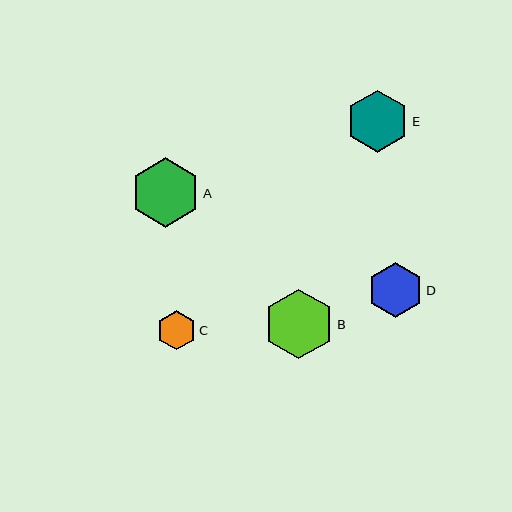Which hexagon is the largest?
Hexagon B is the largest with a size of approximately 70 pixels.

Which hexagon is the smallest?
Hexagon C is the smallest with a size of approximately 39 pixels.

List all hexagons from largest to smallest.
From largest to smallest: B, A, E, D, C.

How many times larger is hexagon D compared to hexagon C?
Hexagon D is approximately 1.4 times the size of hexagon C.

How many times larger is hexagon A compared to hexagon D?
Hexagon A is approximately 1.3 times the size of hexagon D.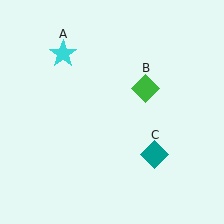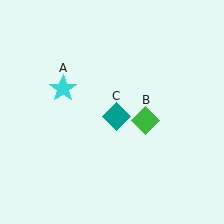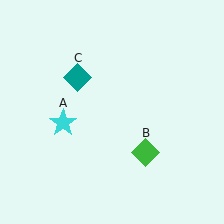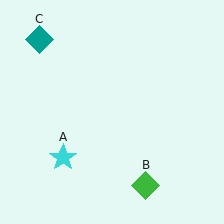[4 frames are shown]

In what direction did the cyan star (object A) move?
The cyan star (object A) moved down.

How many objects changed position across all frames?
3 objects changed position: cyan star (object A), green diamond (object B), teal diamond (object C).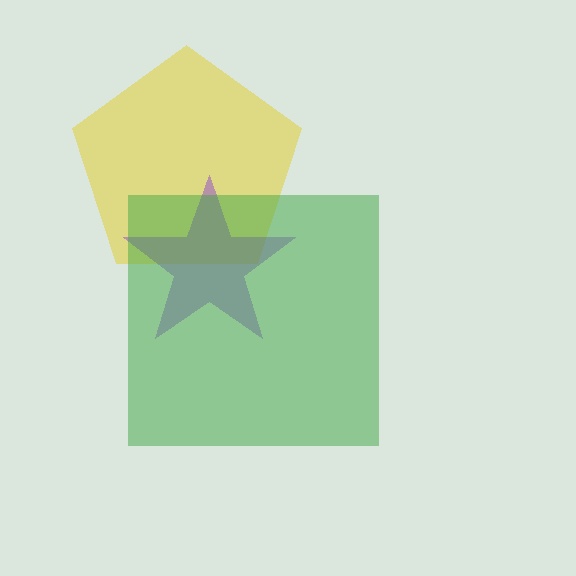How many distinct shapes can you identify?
There are 3 distinct shapes: a yellow pentagon, a purple star, a green square.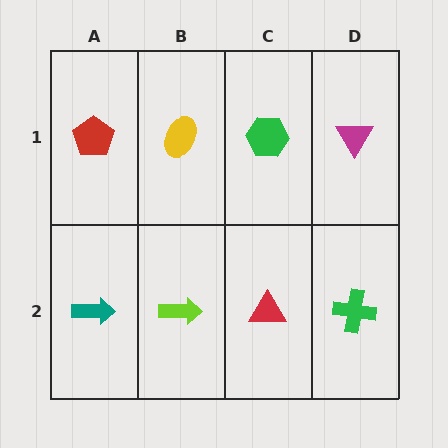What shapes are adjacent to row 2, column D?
A magenta triangle (row 1, column D), a red triangle (row 2, column C).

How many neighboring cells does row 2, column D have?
2.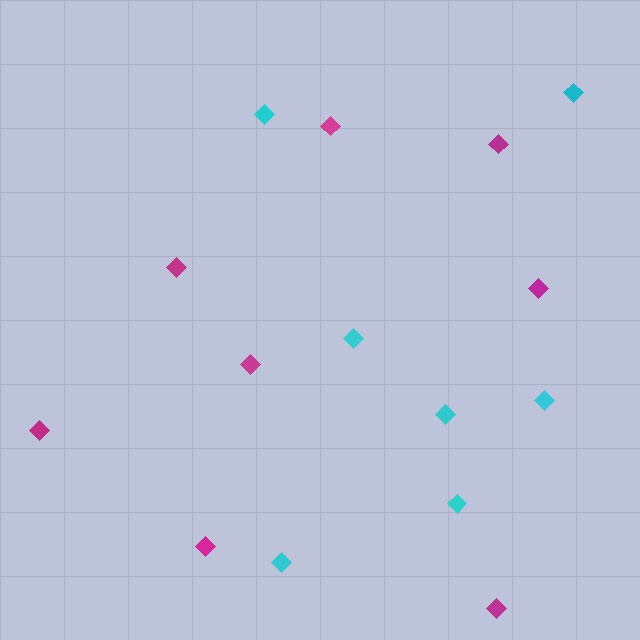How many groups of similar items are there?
There are 2 groups: one group of magenta diamonds (8) and one group of cyan diamonds (7).